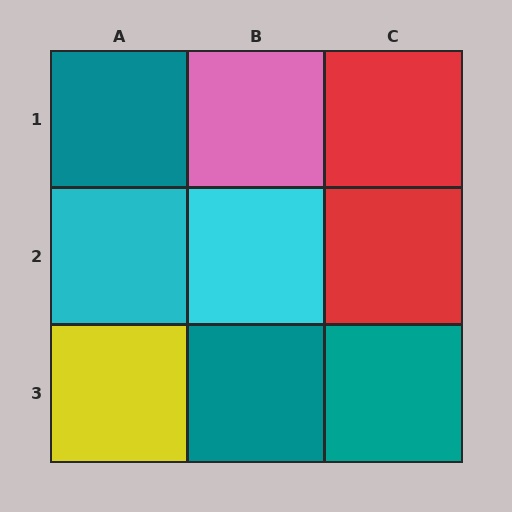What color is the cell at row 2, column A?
Cyan.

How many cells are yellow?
1 cell is yellow.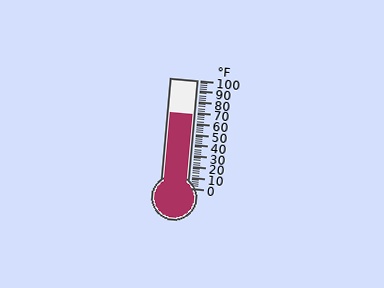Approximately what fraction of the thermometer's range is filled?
The thermometer is filled to approximately 70% of its range.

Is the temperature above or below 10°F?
The temperature is above 10°F.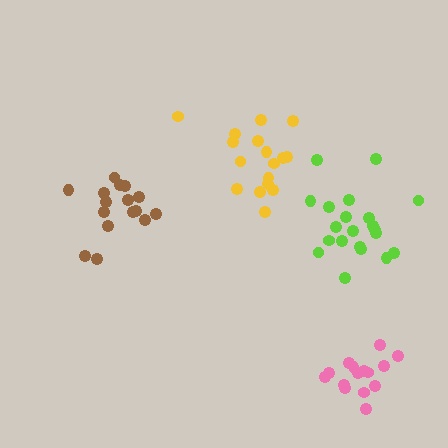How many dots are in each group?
Group 1: 16 dots, Group 2: 17 dots, Group 3: 21 dots, Group 4: 15 dots (69 total).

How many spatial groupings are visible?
There are 4 spatial groupings.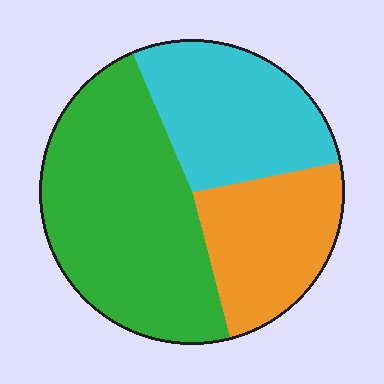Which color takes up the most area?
Green, at roughly 50%.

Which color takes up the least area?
Orange, at roughly 25%.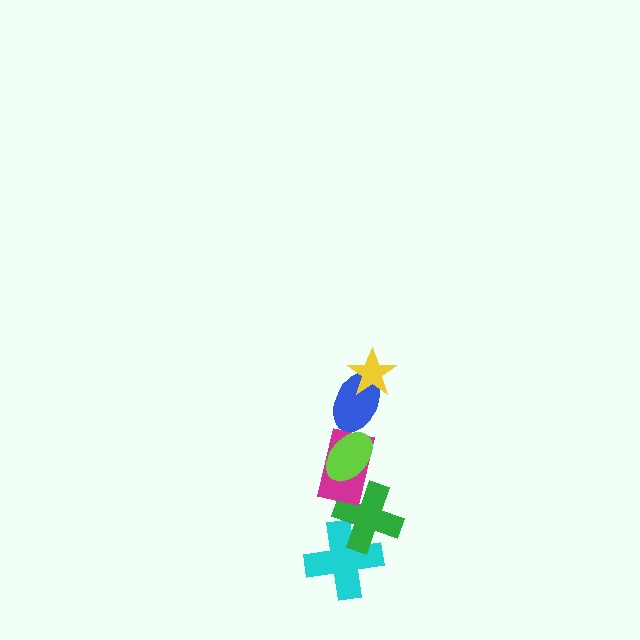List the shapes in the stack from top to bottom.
From top to bottom: the yellow star, the blue ellipse, the lime ellipse, the magenta rectangle, the green cross, the cyan cross.